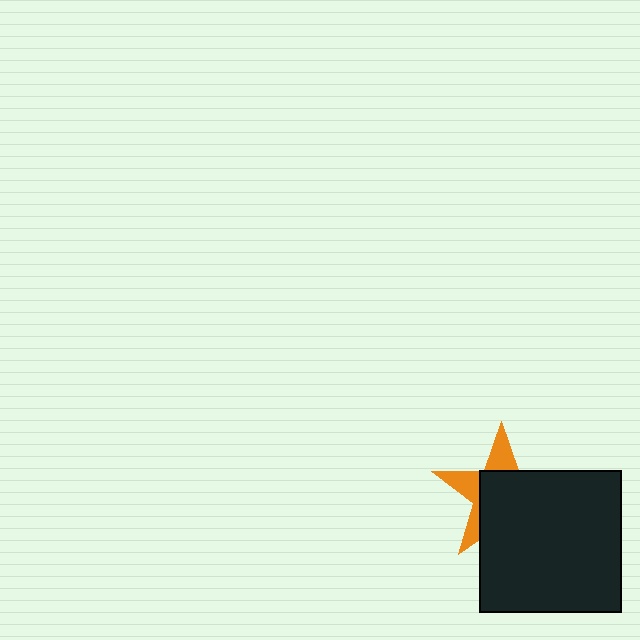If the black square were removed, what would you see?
You would see the complete orange star.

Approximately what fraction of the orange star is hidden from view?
Roughly 65% of the orange star is hidden behind the black square.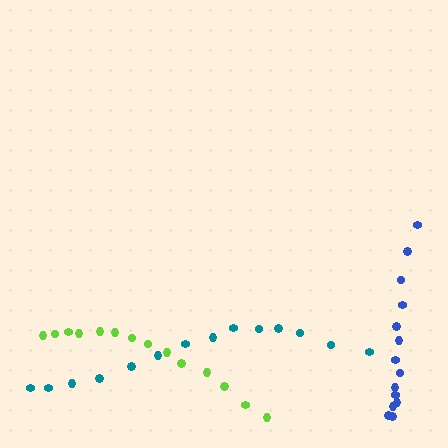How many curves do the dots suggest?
There are 3 distinct paths.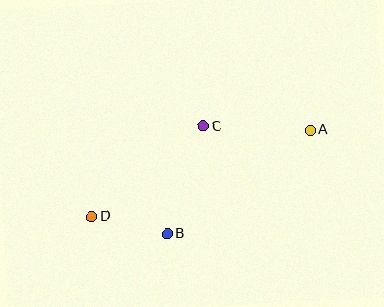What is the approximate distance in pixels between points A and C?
The distance between A and C is approximately 107 pixels.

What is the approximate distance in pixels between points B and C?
The distance between B and C is approximately 113 pixels.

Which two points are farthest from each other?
Points A and D are farthest from each other.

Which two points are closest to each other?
Points B and D are closest to each other.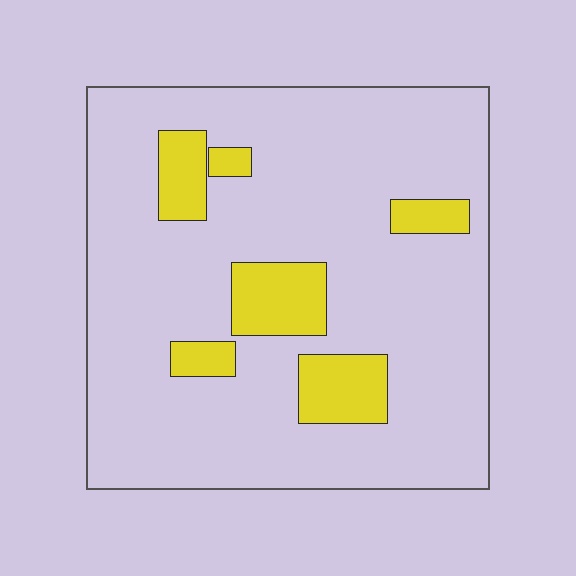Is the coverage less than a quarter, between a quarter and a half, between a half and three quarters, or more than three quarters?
Less than a quarter.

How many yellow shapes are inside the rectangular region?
6.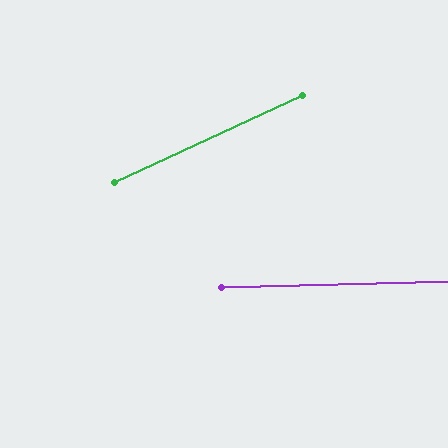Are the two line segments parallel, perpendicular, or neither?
Neither parallel nor perpendicular — they differ by about 23°.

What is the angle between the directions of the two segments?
Approximately 23 degrees.